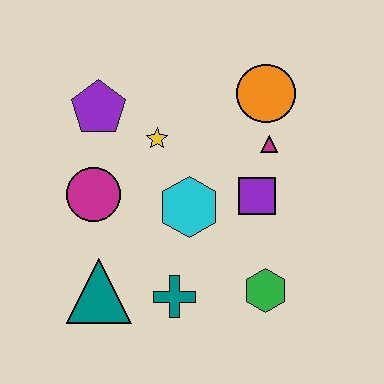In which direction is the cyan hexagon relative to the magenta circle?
The cyan hexagon is to the right of the magenta circle.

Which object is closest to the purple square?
The magenta triangle is closest to the purple square.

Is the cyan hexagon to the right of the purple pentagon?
Yes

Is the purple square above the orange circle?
No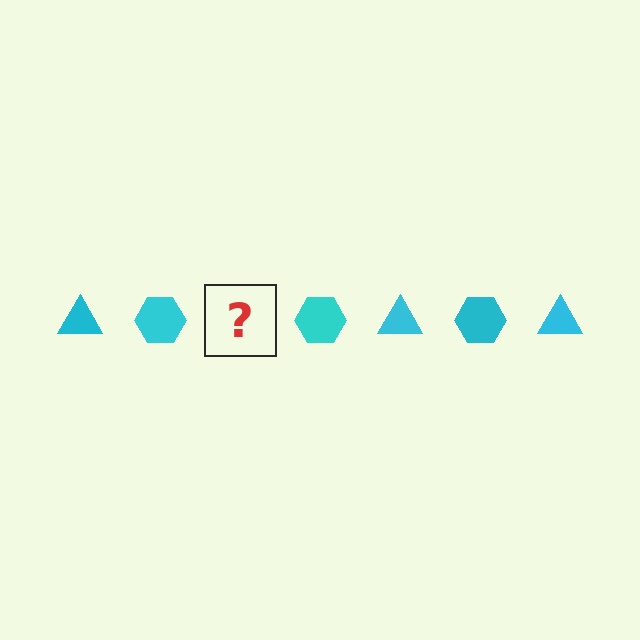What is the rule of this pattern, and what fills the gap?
The rule is that the pattern cycles through triangle, hexagon shapes in cyan. The gap should be filled with a cyan triangle.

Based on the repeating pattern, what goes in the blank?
The blank should be a cyan triangle.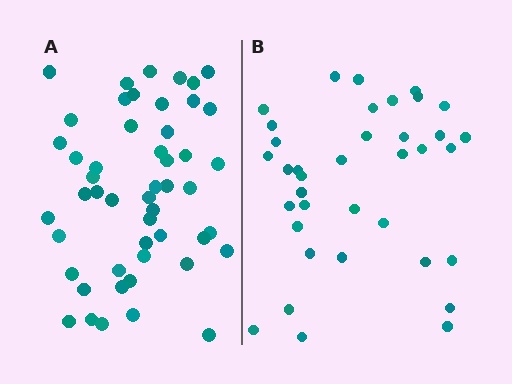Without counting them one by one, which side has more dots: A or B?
Region A (the left region) has more dots.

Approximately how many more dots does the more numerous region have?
Region A has approximately 15 more dots than region B.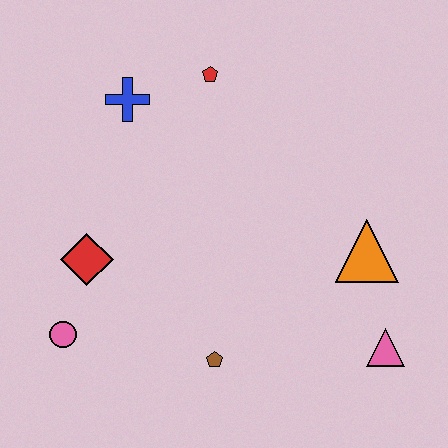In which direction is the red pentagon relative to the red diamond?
The red pentagon is above the red diamond.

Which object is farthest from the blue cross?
The pink triangle is farthest from the blue cross.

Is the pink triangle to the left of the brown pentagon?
No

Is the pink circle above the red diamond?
No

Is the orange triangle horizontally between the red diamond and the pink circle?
No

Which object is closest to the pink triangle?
The orange triangle is closest to the pink triangle.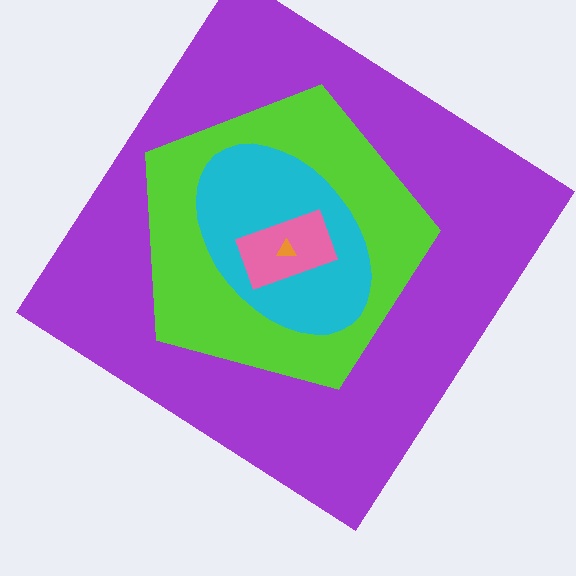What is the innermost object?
The orange triangle.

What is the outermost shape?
The purple diamond.